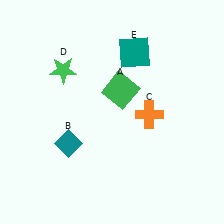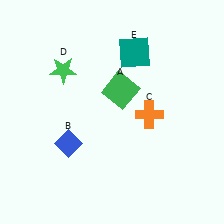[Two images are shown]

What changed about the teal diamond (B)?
In Image 1, B is teal. In Image 2, it changed to blue.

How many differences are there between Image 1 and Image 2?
There is 1 difference between the two images.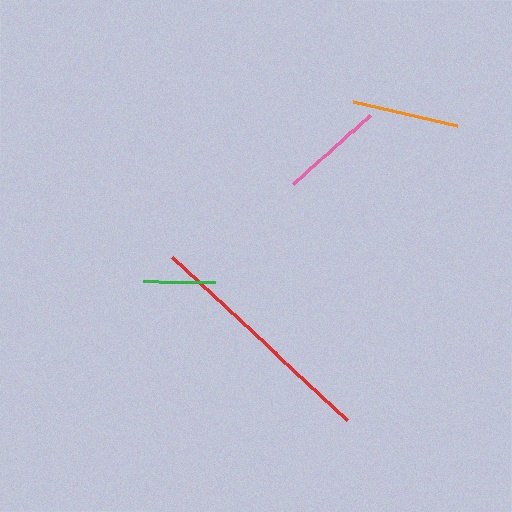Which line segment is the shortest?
The green line is the shortest at approximately 73 pixels.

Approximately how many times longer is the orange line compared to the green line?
The orange line is approximately 1.5 times the length of the green line.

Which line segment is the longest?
The red line is the longest at approximately 240 pixels.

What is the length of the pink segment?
The pink segment is approximately 103 pixels long.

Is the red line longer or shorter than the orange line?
The red line is longer than the orange line.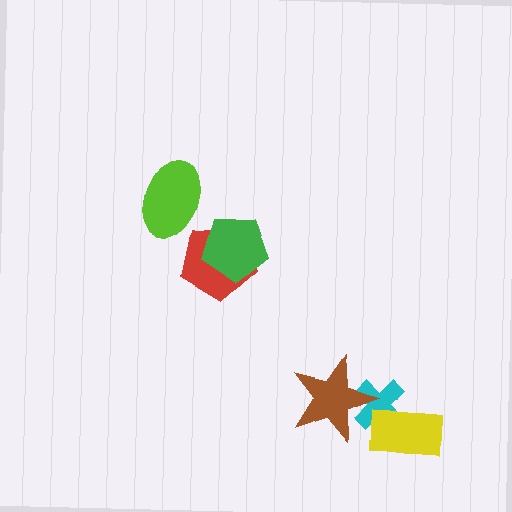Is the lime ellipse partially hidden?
No, no other shape covers it.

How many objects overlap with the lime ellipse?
0 objects overlap with the lime ellipse.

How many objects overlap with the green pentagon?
1 object overlaps with the green pentagon.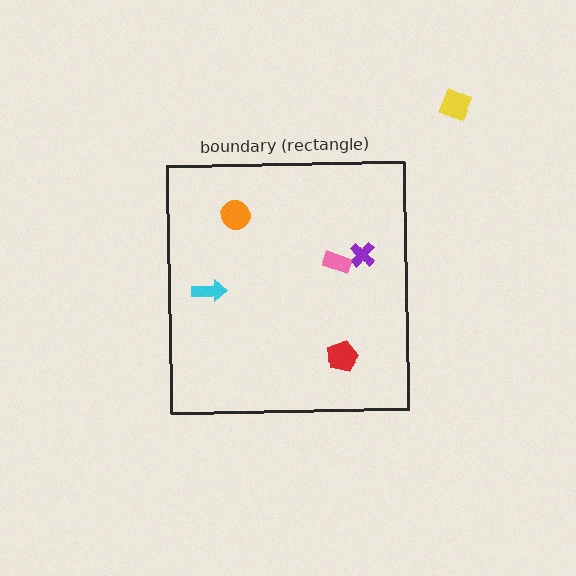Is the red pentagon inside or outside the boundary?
Inside.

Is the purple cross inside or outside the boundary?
Inside.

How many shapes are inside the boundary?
5 inside, 1 outside.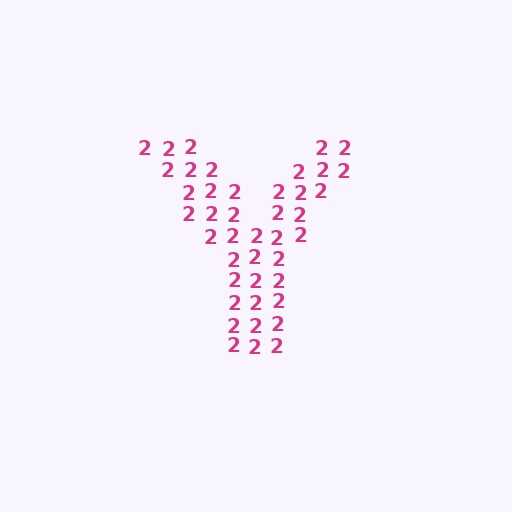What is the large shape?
The large shape is the letter Y.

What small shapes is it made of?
It is made of small digit 2's.